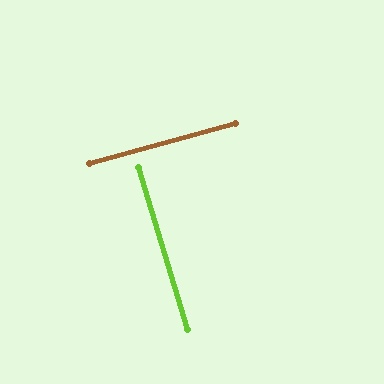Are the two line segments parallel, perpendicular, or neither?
Perpendicular — they meet at approximately 89°.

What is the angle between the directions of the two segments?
Approximately 89 degrees.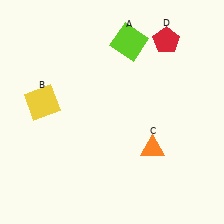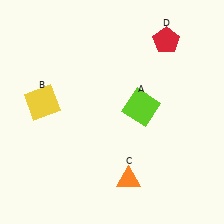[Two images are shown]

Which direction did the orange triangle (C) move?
The orange triangle (C) moved down.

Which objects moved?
The objects that moved are: the lime square (A), the orange triangle (C).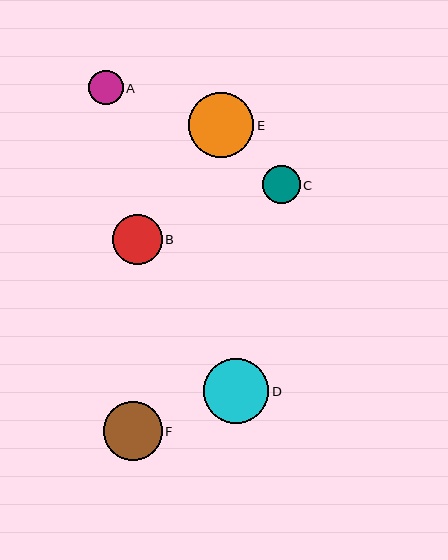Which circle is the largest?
Circle D is the largest with a size of approximately 65 pixels.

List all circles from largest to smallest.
From largest to smallest: D, E, F, B, C, A.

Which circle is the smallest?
Circle A is the smallest with a size of approximately 34 pixels.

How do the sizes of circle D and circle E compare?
Circle D and circle E are approximately the same size.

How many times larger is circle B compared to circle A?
Circle B is approximately 1.5 times the size of circle A.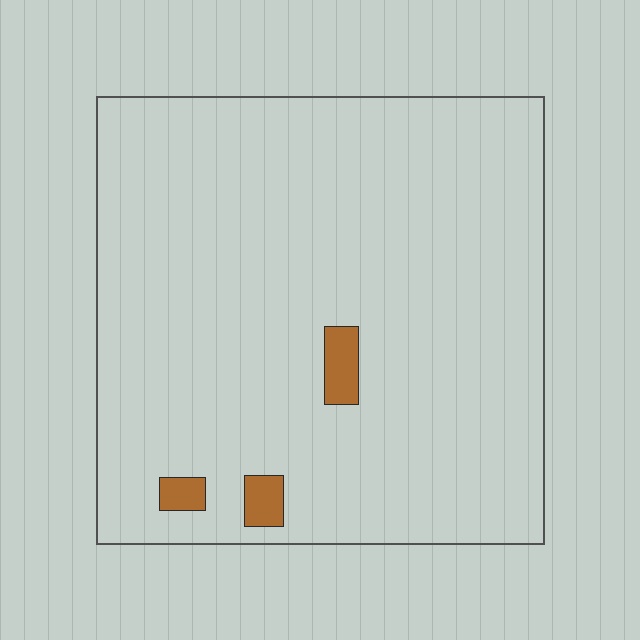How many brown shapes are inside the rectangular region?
3.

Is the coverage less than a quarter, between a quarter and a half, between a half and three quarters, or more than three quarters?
Less than a quarter.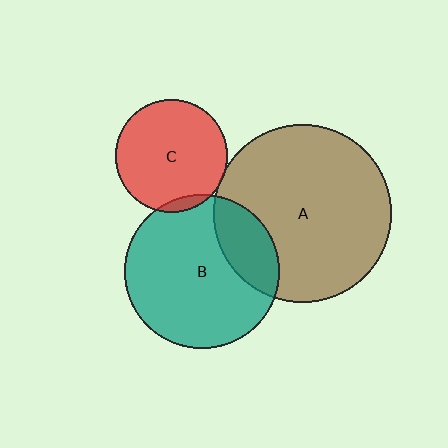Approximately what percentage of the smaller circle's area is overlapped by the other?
Approximately 20%.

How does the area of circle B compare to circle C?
Approximately 1.9 times.